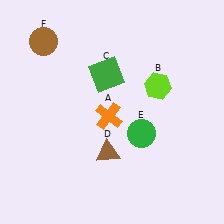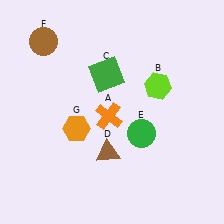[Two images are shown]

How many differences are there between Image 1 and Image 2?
There is 1 difference between the two images.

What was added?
An orange hexagon (G) was added in Image 2.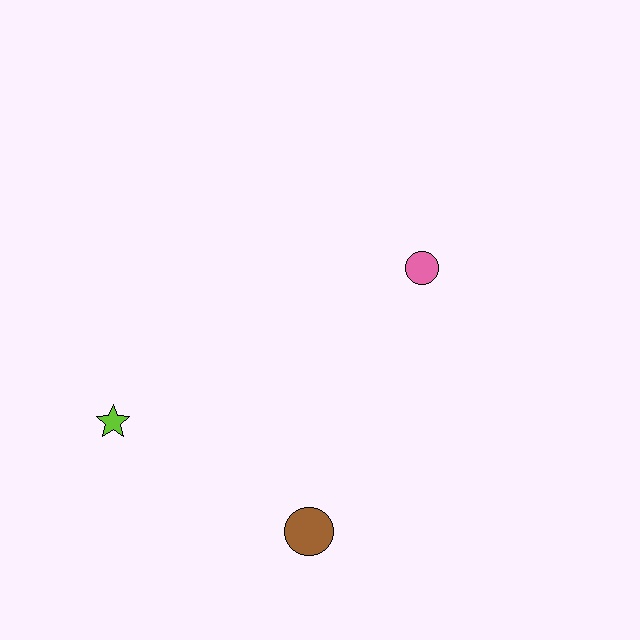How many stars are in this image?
There is 1 star.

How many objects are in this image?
There are 3 objects.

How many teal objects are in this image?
There are no teal objects.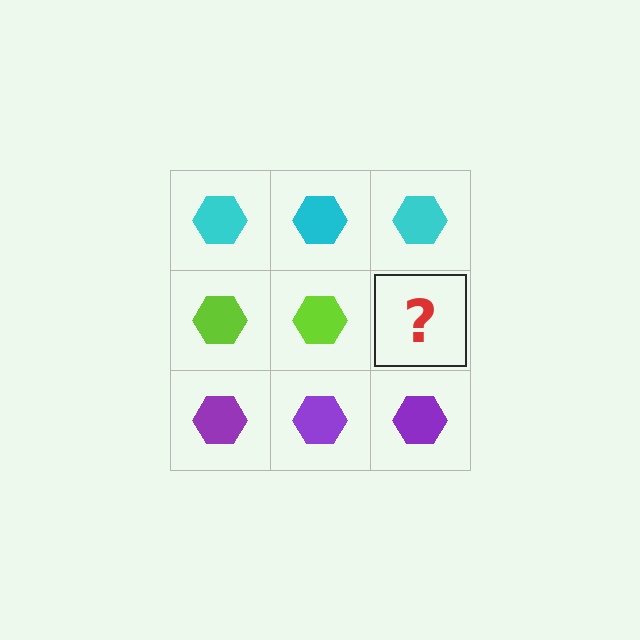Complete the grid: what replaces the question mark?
The question mark should be replaced with a lime hexagon.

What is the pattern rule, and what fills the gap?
The rule is that each row has a consistent color. The gap should be filled with a lime hexagon.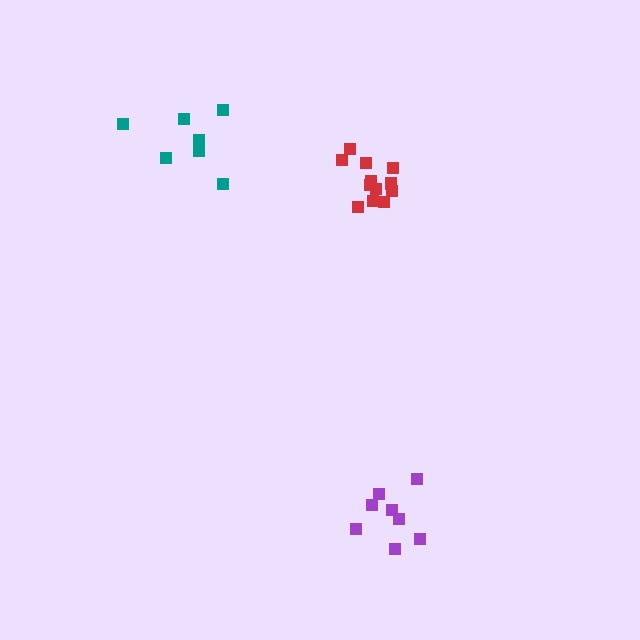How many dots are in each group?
Group 1: 12 dots, Group 2: 8 dots, Group 3: 7 dots (27 total).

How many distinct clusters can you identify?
There are 3 distinct clusters.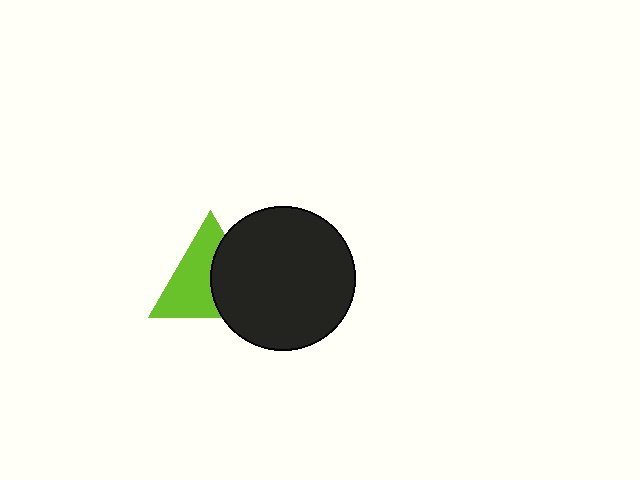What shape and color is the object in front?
The object in front is a black circle.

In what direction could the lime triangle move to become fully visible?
The lime triangle could move left. That would shift it out from behind the black circle entirely.